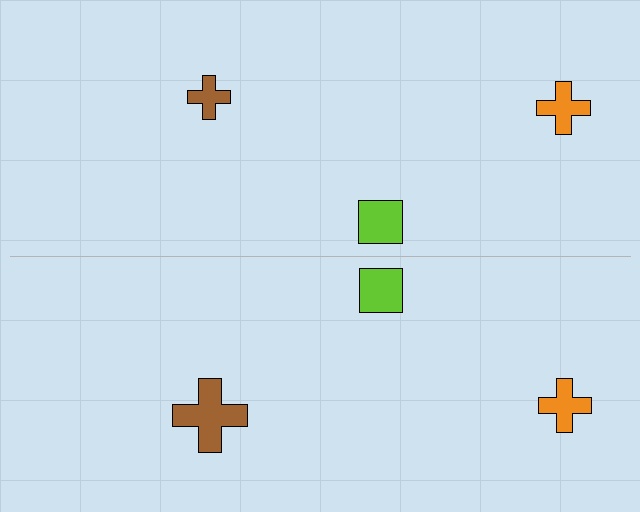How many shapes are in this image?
There are 6 shapes in this image.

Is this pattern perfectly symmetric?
No, the pattern is not perfectly symmetric. The brown cross on the bottom side has a different size than its mirror counterpart.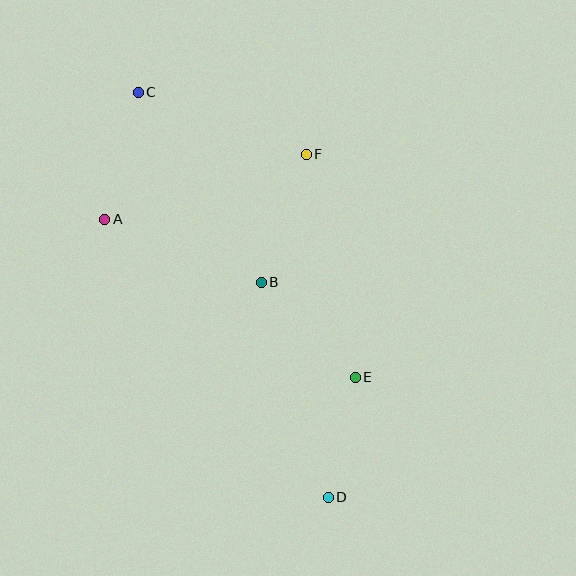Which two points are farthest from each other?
Points C and D are farthest from each other.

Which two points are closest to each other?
Points D and E are closest to each other.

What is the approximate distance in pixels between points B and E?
The distance between B and E is approximately 134 pixels.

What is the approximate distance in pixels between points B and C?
The distance between B and C is approximately 226 pixels.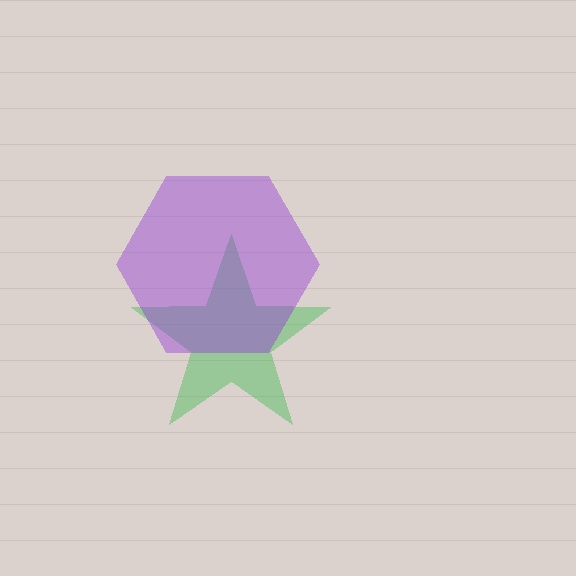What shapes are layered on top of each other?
The layered shapes are: a green star, a purple hexagon.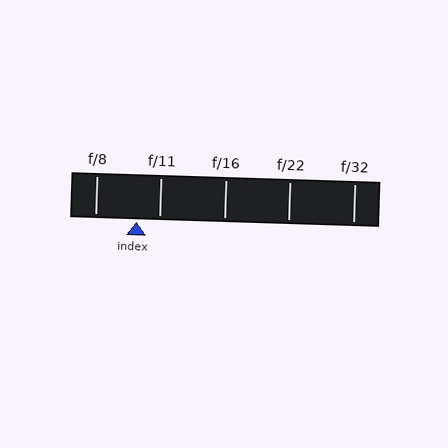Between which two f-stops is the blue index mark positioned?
The index mark is between f/8 and f/11.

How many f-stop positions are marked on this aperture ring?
There are 5 f-stop positions marked.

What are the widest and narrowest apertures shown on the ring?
The widest aperture shown is f/8 and the narrowest is f/32.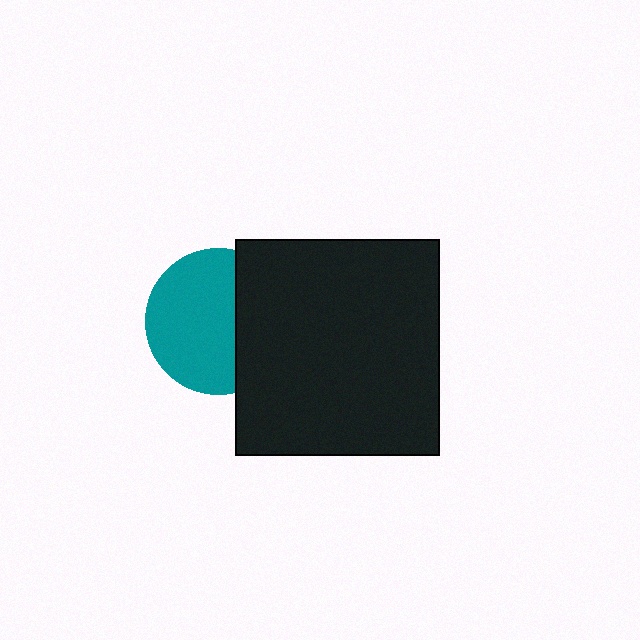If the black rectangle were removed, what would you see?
You would see the complete teal circle.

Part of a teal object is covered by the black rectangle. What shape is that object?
It is a circle.